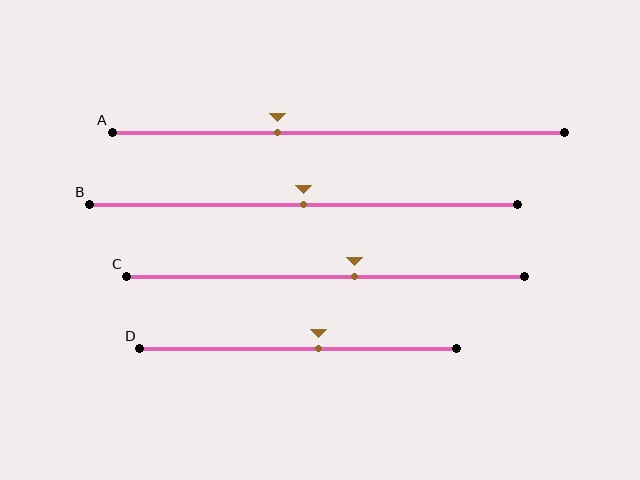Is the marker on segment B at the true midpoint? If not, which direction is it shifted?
Yes, the marker on segment B is at the true midpoint.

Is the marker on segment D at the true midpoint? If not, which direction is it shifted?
No, the marker on segment D is shifted to the right by about 6% of the segment length.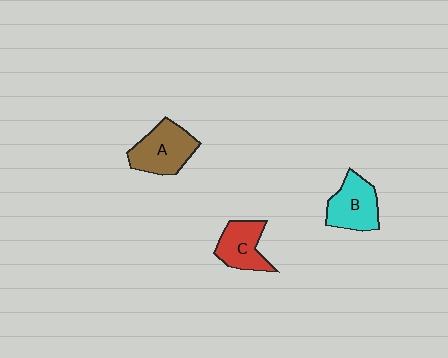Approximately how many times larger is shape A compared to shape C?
Approximately 1.3 times.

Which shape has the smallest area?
Shape C (red).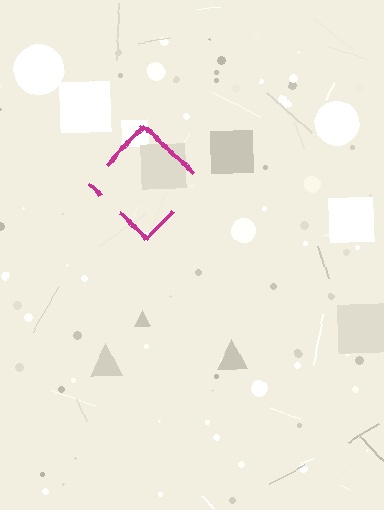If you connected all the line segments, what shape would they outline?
They would outline a diamond.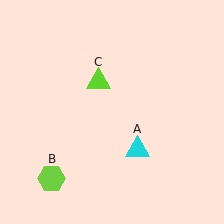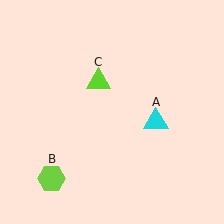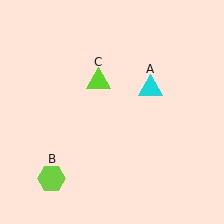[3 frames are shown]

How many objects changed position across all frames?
1 object changed position: cyan triangle (object A).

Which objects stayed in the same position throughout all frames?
Lime hexagon (object B) and lime triangle (object C) remained stationary.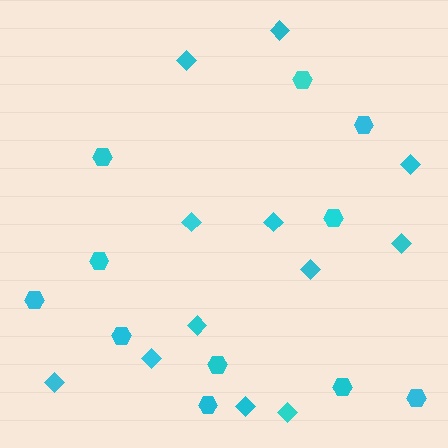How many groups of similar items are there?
There are 2 groups: one group of hexagons (11) and one group of diamonds (12).